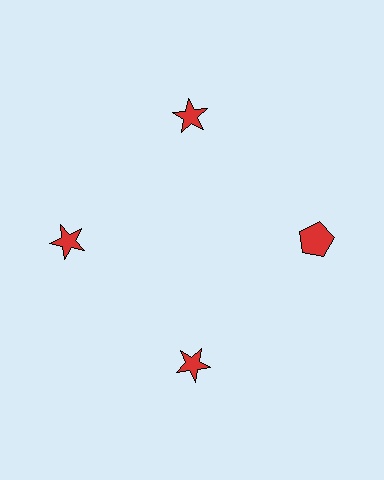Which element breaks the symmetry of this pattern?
The red pentagon at roughly the 3 o'clock position breaks the symmetry. All other shapes are red stars.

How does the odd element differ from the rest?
It has a different shape: pentagon instead of star.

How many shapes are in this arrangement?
There are 4 shapes arranged in a ring pattern.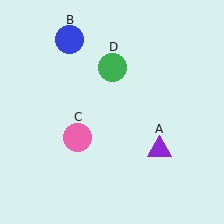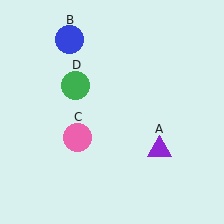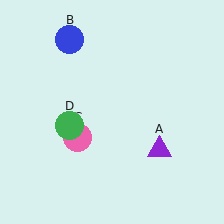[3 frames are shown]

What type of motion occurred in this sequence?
The green circle (object D) rotated counterclockwise around the center of the scene.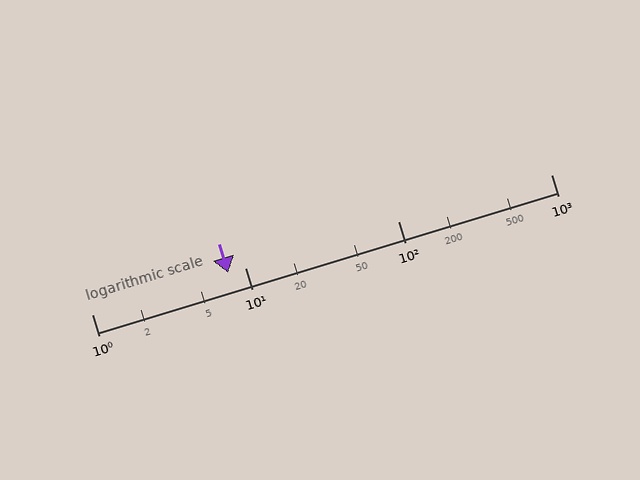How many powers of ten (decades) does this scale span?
The scale spans 3 decades, from 1 to 1000.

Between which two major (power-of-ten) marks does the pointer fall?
The pointer is between 1 and 10.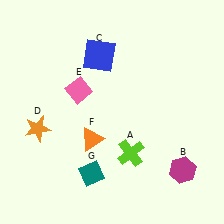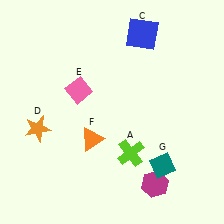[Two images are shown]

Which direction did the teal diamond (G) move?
The teal diamond (G) moved right.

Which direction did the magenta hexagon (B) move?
The magenta hexagon (B) moved left.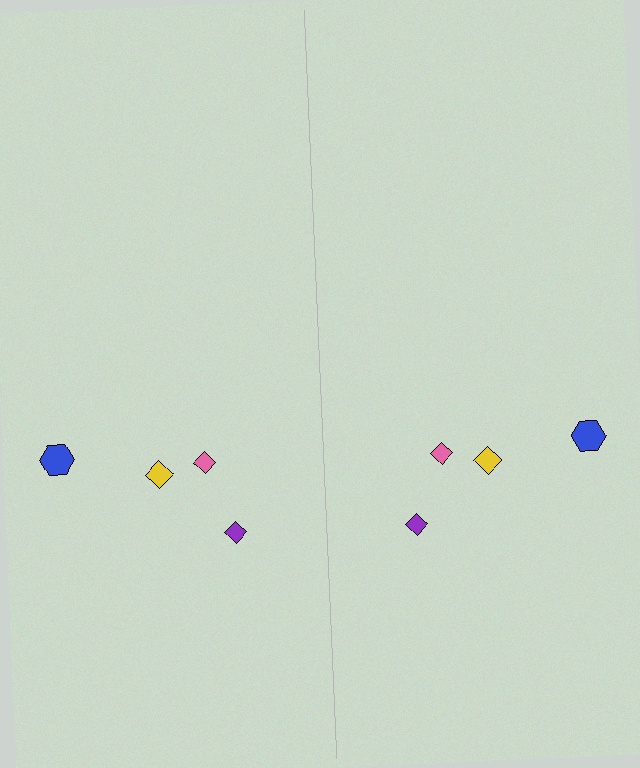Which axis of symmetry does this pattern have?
The pattern has a vertical axis of symmetry running through the center of the image.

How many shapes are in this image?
There are 8 shapes in this image.